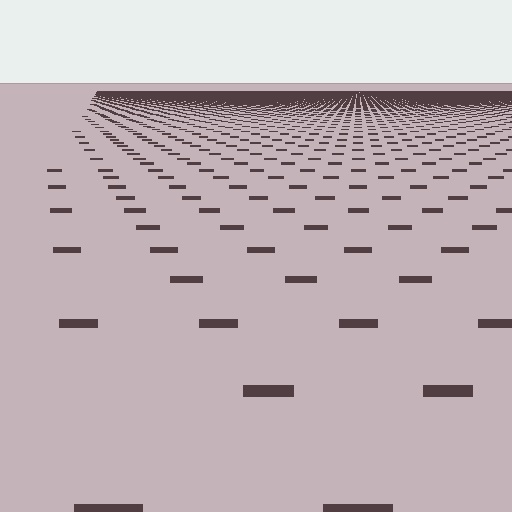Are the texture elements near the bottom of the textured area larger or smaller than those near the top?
Larger. Near the bottom, elements are closer to the viewer and appear at a bigger on-screen size.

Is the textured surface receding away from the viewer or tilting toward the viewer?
The surface is receding away from the viewer. Texture elements get smaller and denser toward the top.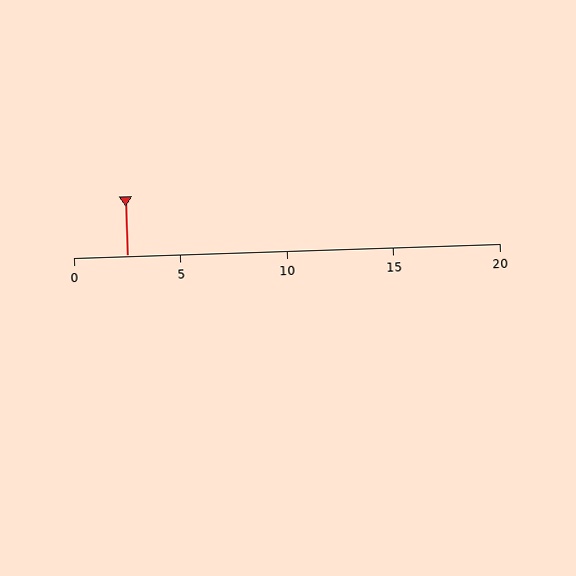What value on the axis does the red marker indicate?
The marker indicates approximately 2.5.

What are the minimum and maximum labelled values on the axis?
The axis runs from 0 to 20.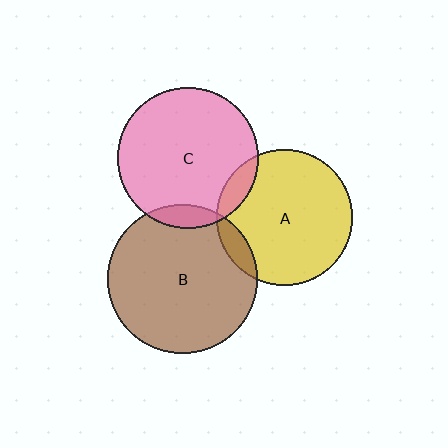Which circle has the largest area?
Circle B (brown).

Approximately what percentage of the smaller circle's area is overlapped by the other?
Approximately 10%.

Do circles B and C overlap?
Yes.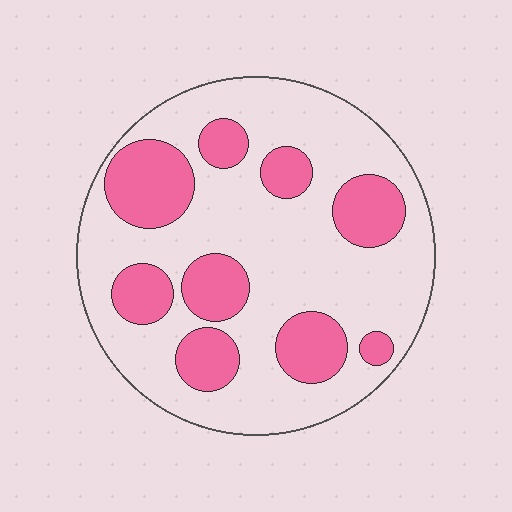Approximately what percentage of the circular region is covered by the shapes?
Approximately 30%.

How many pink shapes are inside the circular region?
9.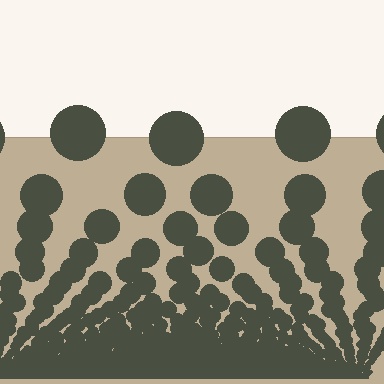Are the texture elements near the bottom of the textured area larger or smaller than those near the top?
Smaller. The gradient is inverted — elements near the bottom are smaller and denser.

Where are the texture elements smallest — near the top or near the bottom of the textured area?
Near the bottom.